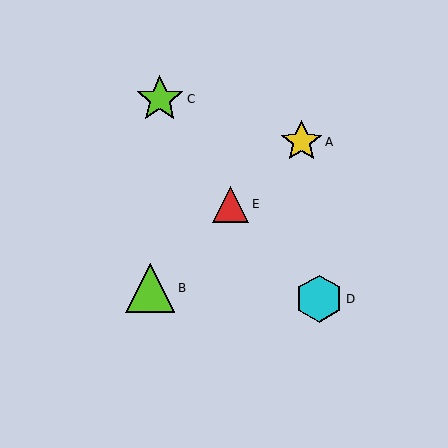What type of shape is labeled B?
Shape B is a lime triangle.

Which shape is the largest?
The lime triangle (labeled B) is the largest.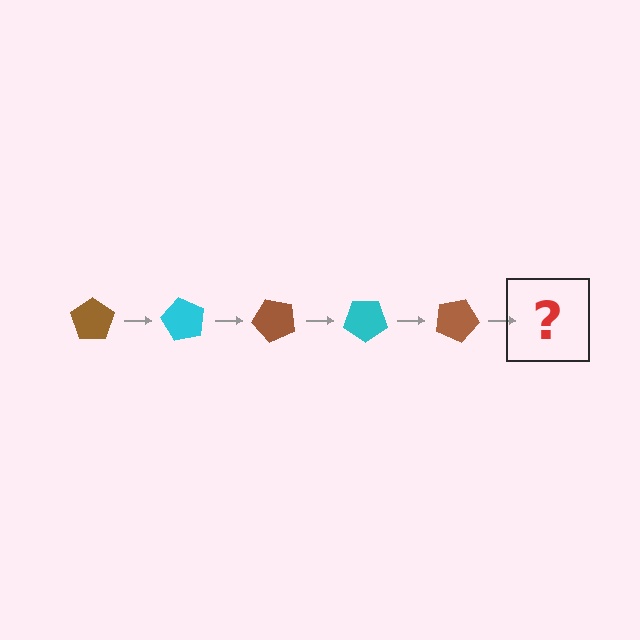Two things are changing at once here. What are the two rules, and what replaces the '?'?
The two rules are that it rotates 60 degrees each step and the color cycles through brown and cyan. The '?' should be a cyan pentagon, rotated 300 degrees from the start.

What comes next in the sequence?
The next element should be a cyan pentagon, rotated 300 degrees from the start.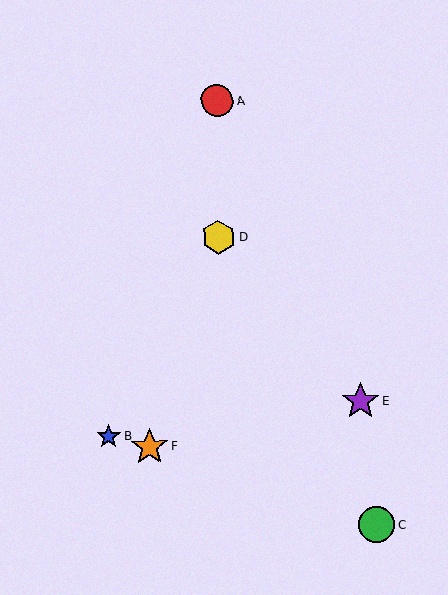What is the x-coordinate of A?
Object A is at x≈217.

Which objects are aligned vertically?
Objects A, D are aligned vertically.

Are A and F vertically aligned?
No, A is at x≈217 and F is at x≈150.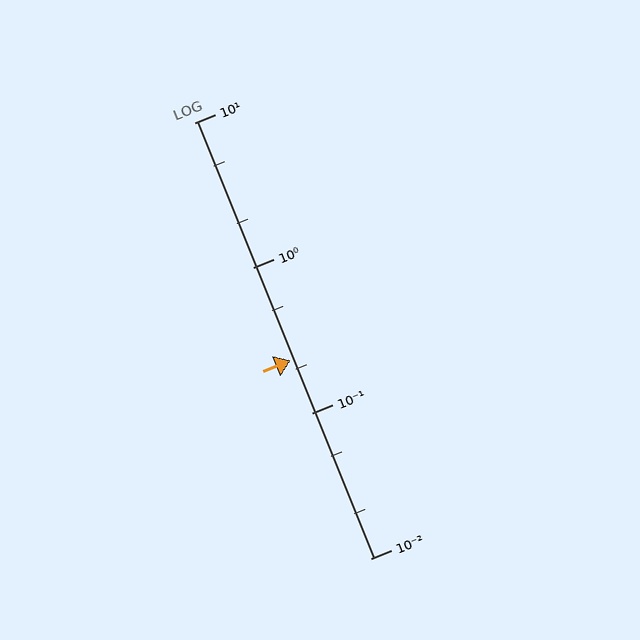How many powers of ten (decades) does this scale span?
The scale spans 3 decades, from 0.01 to 10.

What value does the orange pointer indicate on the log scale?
The pointer indicates approximately 0.23.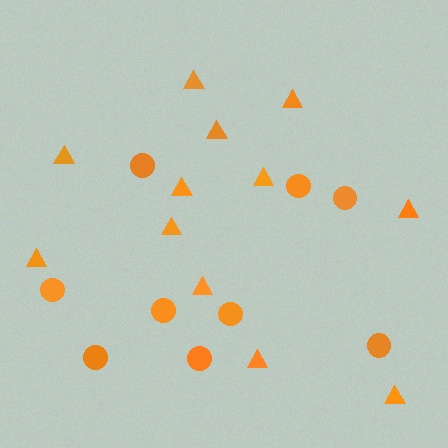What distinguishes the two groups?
There are 2 groups: one group of circles (9) and one group of triangles (12).